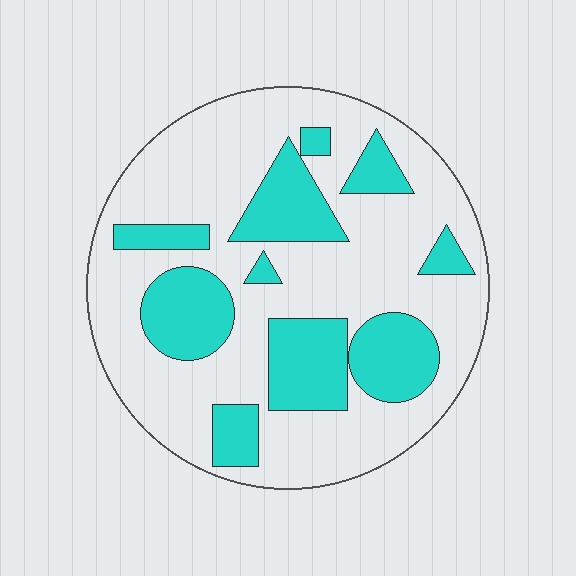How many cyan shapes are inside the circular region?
10.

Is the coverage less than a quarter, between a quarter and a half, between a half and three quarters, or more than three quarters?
Between a quarter and a half.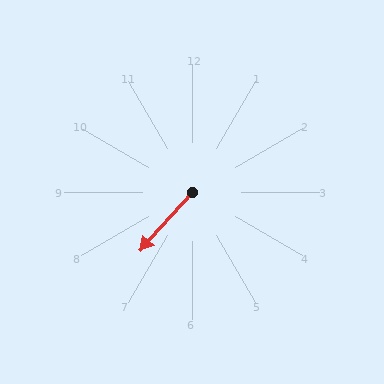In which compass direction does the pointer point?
Southwest.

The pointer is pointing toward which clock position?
Roughly 7 o'clock.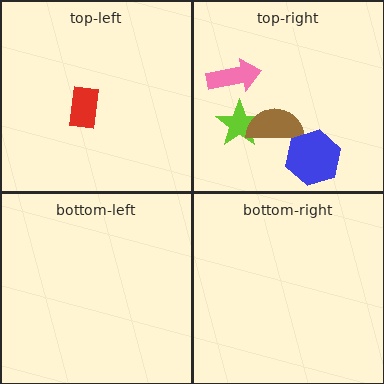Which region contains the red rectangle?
The top-left region.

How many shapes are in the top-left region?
1.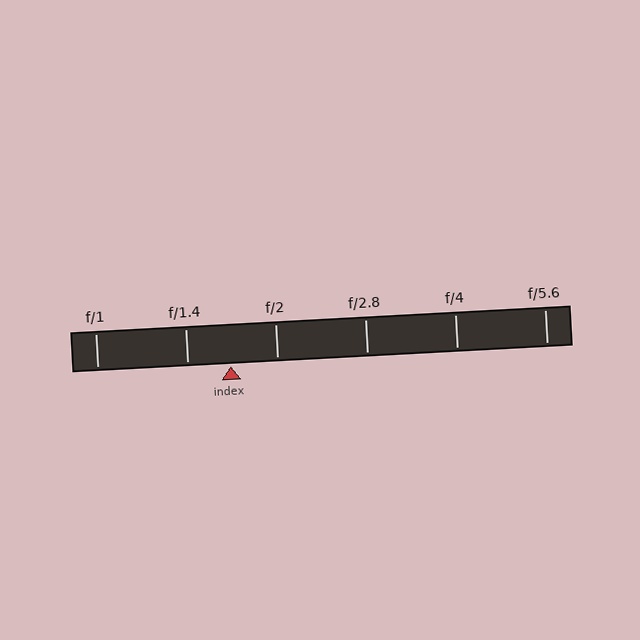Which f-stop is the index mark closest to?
The index mark is closest to f/1.4.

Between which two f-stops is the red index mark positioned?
The index mark is between f/1.4 and f/2.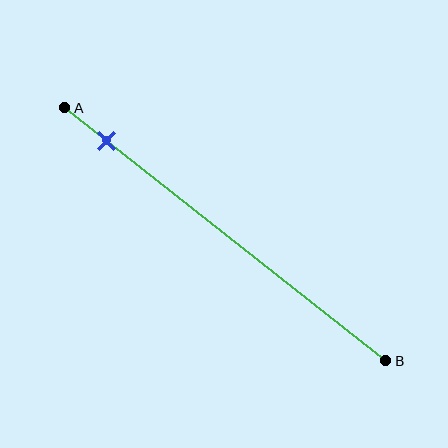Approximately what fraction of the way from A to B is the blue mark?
The blue mark is approximately 15% of the way from A to B.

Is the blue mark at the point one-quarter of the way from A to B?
No, the mark is at about 15% from A, not at the 25% one-quarter point.